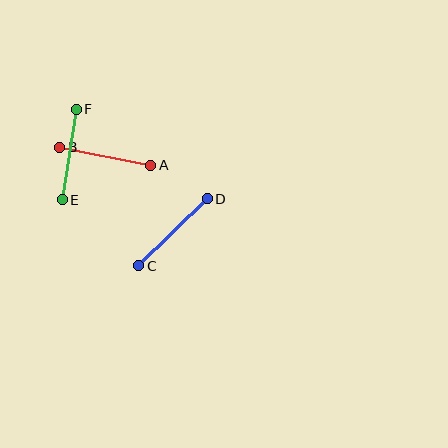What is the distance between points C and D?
The distance is approximately 96 pixels.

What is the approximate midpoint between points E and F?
The midpoint is at approximately (69, 154) pixels.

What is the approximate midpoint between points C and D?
The midpoint is at approximately (173, 232) pixels.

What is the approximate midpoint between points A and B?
The midpoint is at approximately (105, 156) pixels.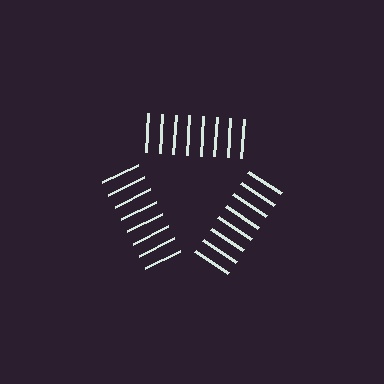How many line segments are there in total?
24 — 8 along each of the 3 edges.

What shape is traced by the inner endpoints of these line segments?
An illusory triangle — the line segments terminate on its edges but no continuous stroke is drawn.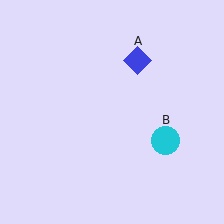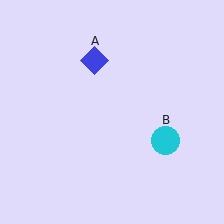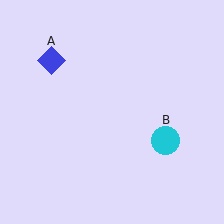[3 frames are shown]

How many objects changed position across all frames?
1 object changed position: blue diamond (object A).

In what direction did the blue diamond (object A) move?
The blue diamond (object A) moved left.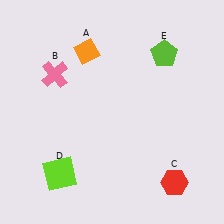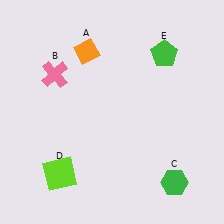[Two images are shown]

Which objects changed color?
C changed from red to green. E changed from lime to green.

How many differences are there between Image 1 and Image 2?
There are 2 differences between the two images.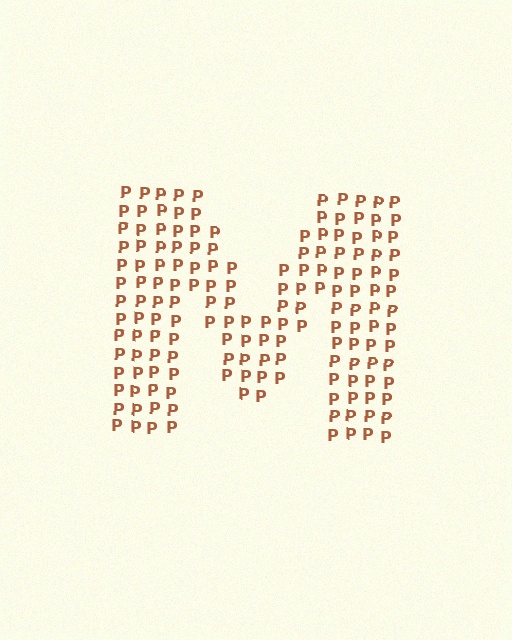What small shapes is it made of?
It is made of small letter P's.